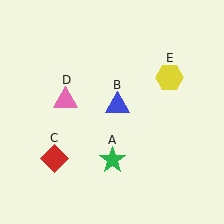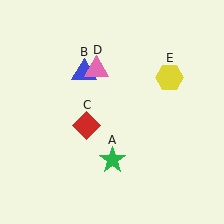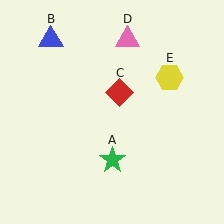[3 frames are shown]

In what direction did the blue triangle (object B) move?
The blue triangle (object B) moved up and to the left.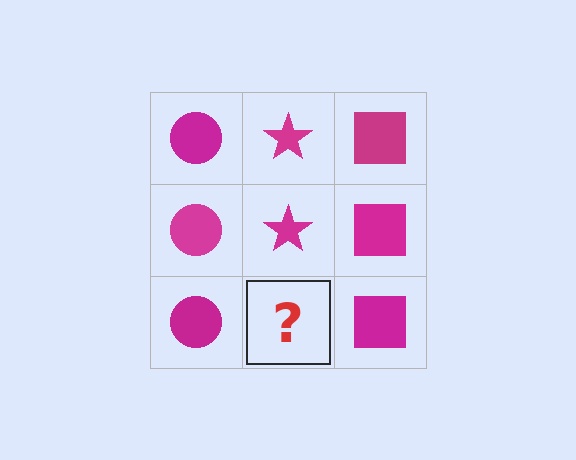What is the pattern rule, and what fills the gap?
The rule is that each column has a consistent shape. The gap should be filled with a magenta star.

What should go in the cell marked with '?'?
The missing cell should contain a magenta star.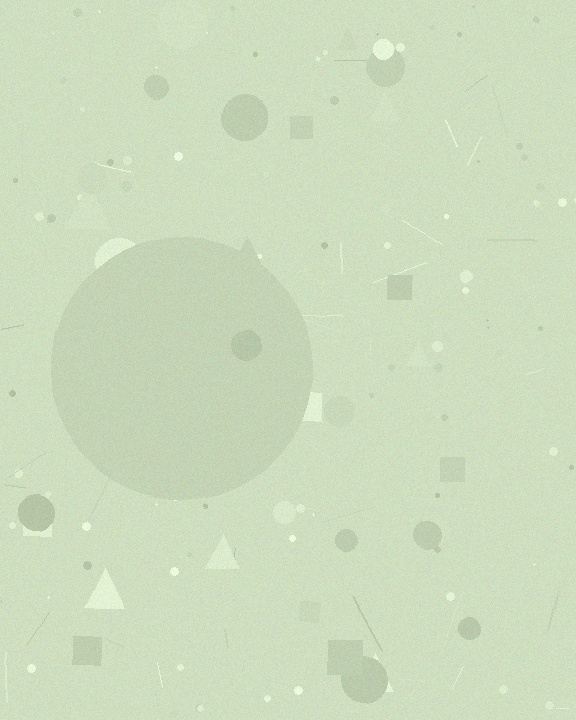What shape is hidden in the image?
A circle is hidden in the image.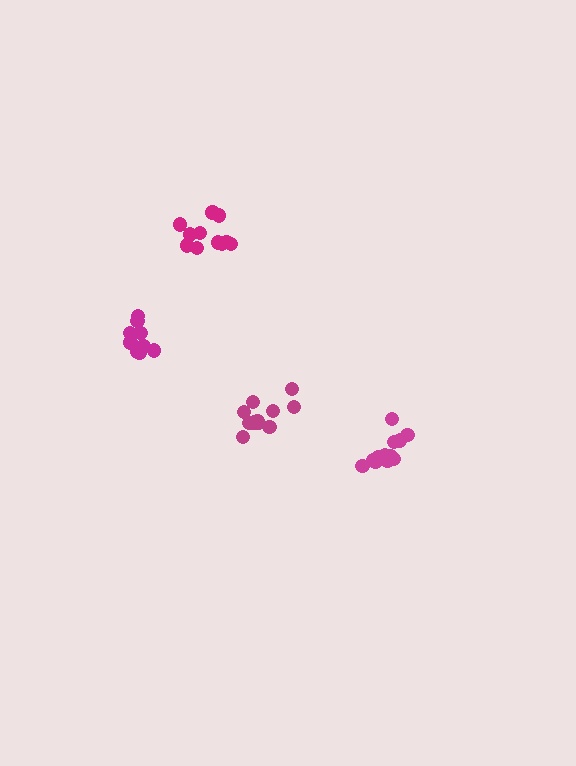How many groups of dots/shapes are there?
There are 4 groups.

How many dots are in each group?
Group 1: 11 dots, Group 2: 12 dots, Group 3: 10 dots, Group 4: 12 dots (45 total).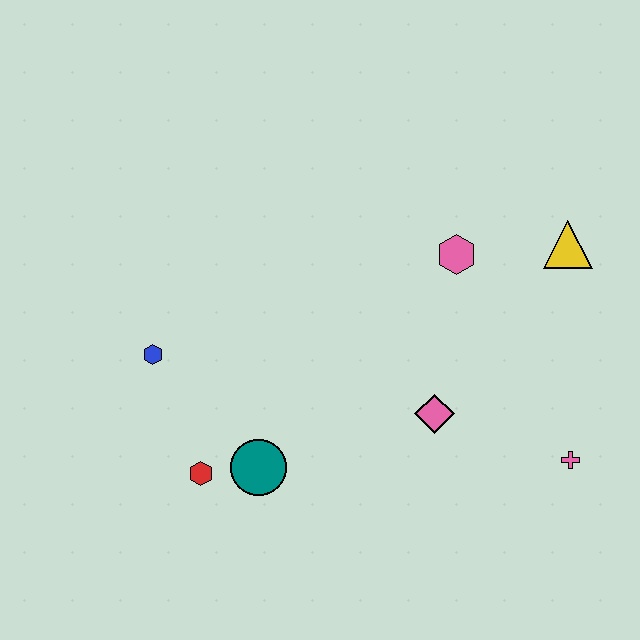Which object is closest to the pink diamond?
The pink cross is closest to the pink diamond.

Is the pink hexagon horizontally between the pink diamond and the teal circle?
No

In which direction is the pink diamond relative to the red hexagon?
The pink diamond is to the right of the red hexagon.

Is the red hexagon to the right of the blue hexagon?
Yes